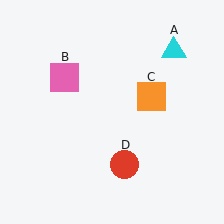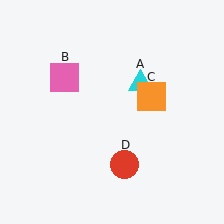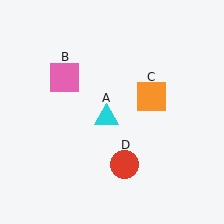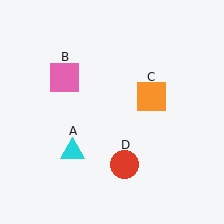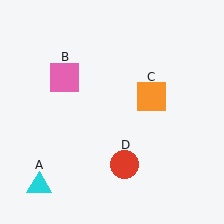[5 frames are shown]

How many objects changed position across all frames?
1 object changed position: cyan triangle (object A).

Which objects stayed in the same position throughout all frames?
Pink square (object B) and orange square (object C) and red circle (object D) remained stationary.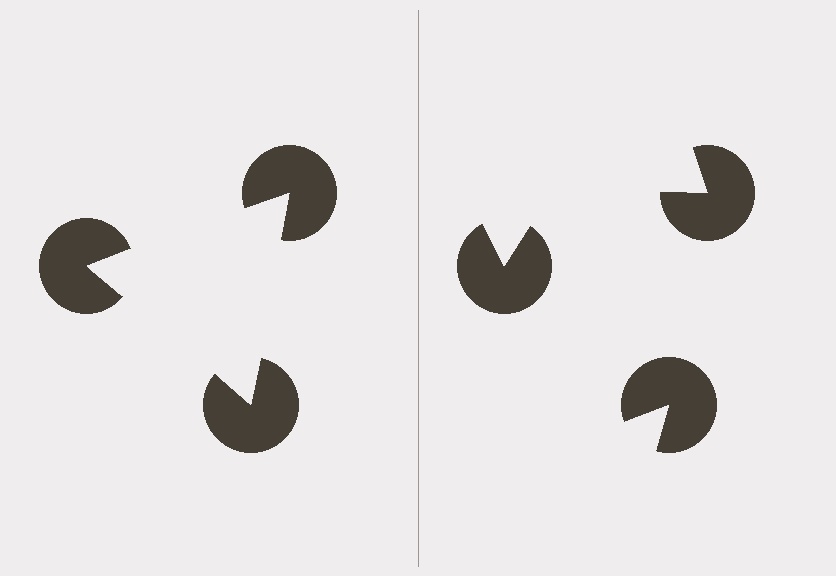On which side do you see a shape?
An illusory triangle appears on the left side. On the right side the wedge cuts are rotated, so no coherent shape forms.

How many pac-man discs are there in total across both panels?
6 — 3 on each side.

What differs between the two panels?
The pac-man discs are positioned identically on both sides; only the wedge orientations differ. On the left they align to a triangle; on the right they are misaligned.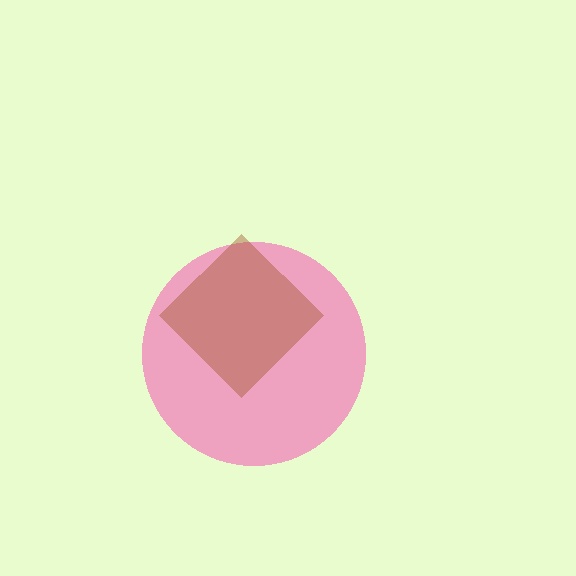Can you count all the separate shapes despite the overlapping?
Yes, there are 2 separate shapes.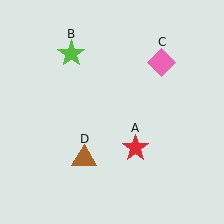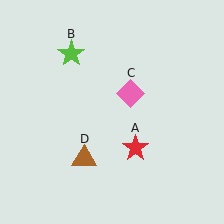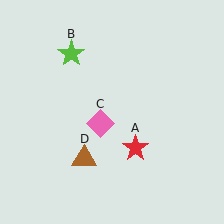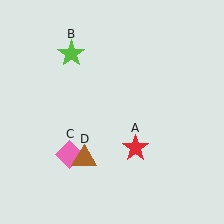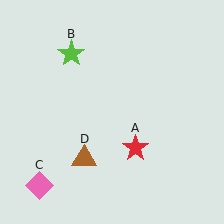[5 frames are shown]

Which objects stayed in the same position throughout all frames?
Red star (object A) and lime star (object B) and brown triangle (object D) remained stationary.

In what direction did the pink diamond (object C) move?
The pink diamond (object C) moved down and to the left.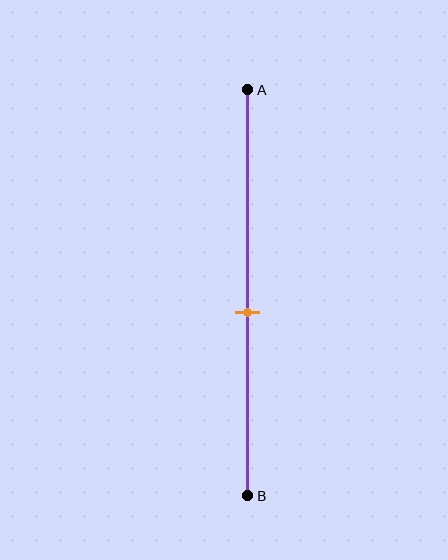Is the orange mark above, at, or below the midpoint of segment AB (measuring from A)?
The orange mark is below the midpoint of segment AB.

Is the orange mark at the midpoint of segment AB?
No, the mark is at about 55% from A, not at the 50% midpoint.